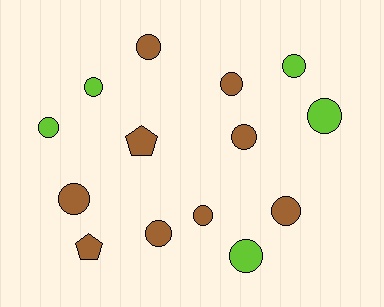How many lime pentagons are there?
There are no lime pentagons.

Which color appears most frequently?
Brown, with 9 objects.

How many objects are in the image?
There are 14 objects.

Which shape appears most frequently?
Circle, with 12 objects.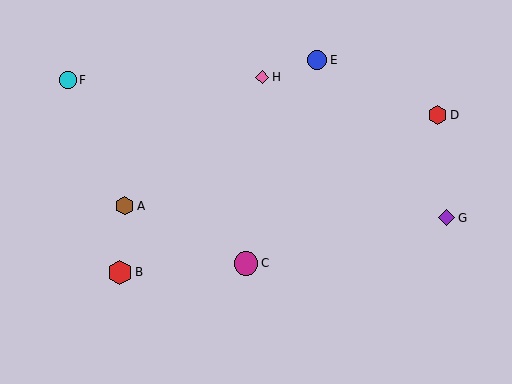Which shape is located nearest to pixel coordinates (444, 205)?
The purple diamond (labeled G) at (447, 218) is nearest to that location.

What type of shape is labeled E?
Shape E is a blue circle.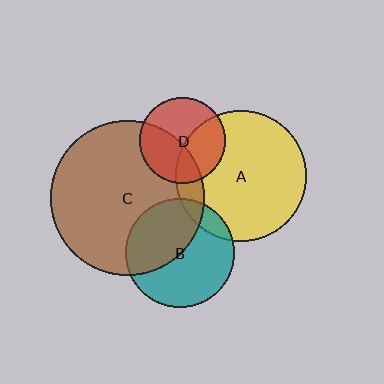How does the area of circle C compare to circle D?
Approximately 3.2 times.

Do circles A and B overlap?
Yes.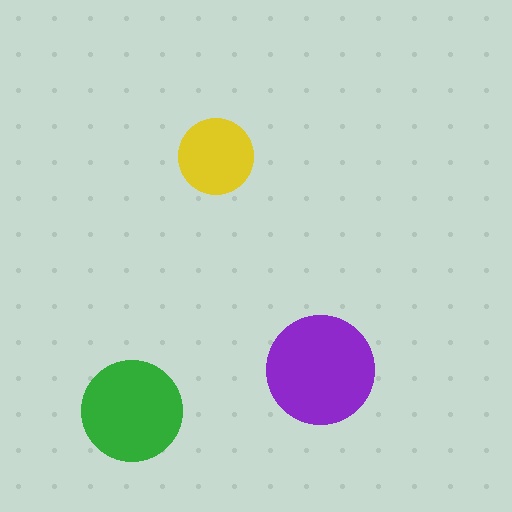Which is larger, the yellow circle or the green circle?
The green one.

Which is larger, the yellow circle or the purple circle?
The purple one.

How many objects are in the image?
There are 3 objects in the image.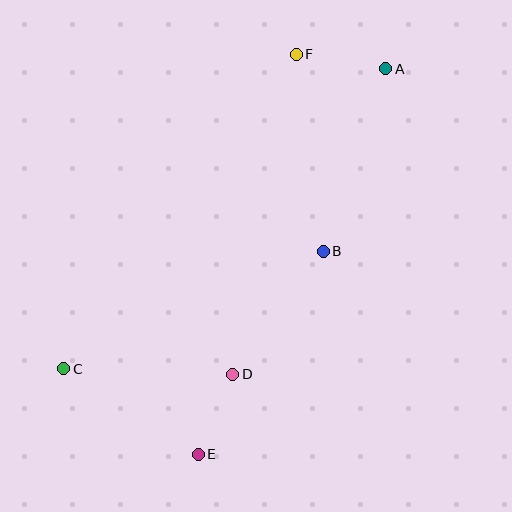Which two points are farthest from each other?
Points A and C are farthest from each other.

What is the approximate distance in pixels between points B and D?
The distance between B and D is approximately 153 pixels.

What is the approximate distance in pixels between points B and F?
The distance between B and F is approximately 199 pixels.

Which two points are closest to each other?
Points D and E are closest to each other.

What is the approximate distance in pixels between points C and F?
The distance between C and F is approximately 391 pixels.